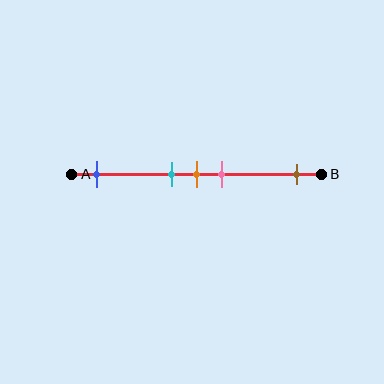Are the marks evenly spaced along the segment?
No, the marks are not evenly spaced.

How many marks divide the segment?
There are 5 marks dividing the segment.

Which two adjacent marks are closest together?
The cyan and orange marks are the closest adjacent pair.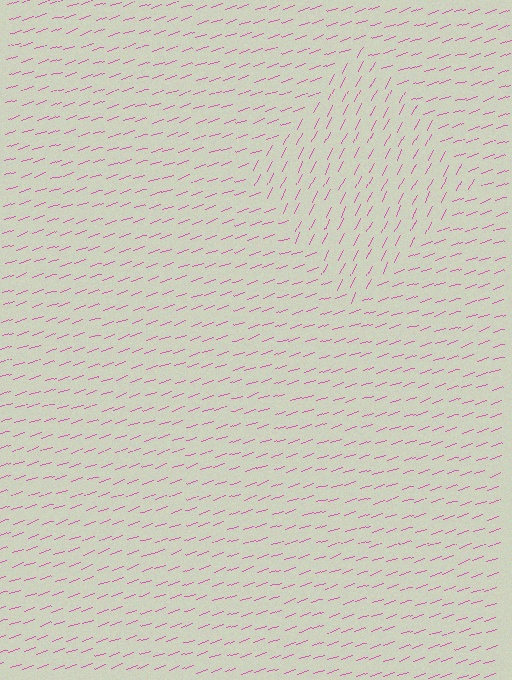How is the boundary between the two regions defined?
The boundary is defined purely by a change in line orientation (approximately 45 degrees difference). All lines are the same color and thickness.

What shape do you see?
I see a diamond.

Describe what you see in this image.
The image is filled with small pink line segments. A diamond region in the image has lines oriented differently from the surrounding lines, creating a visible texture boundary.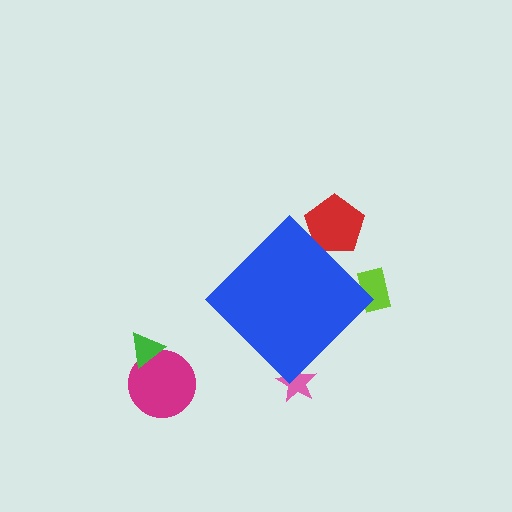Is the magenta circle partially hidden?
No, the magenta circle is fully visible.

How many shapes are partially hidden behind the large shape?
3 shapes are partially hidden.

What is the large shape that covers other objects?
A blue diamond.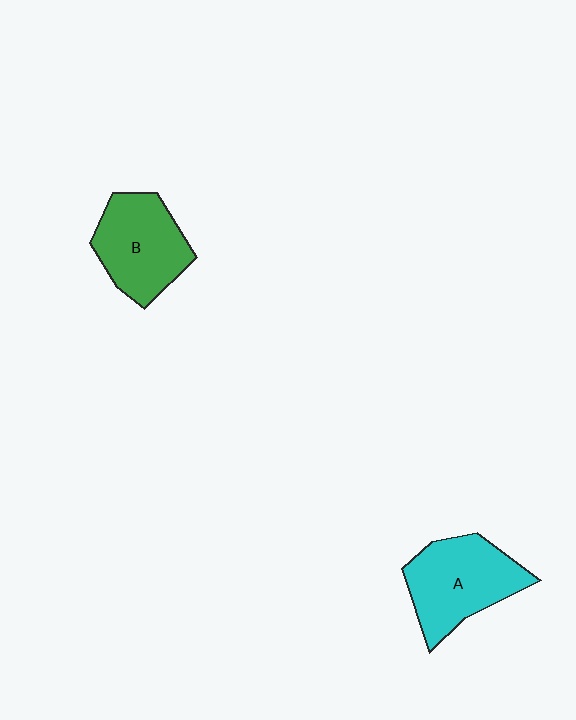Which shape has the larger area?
Shape A (cyan).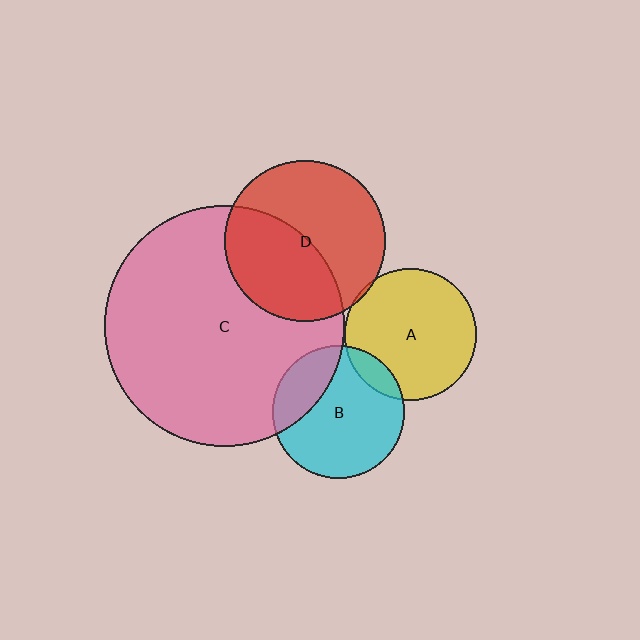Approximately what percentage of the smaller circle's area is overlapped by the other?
Approximately 5%.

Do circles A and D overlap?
Yes.